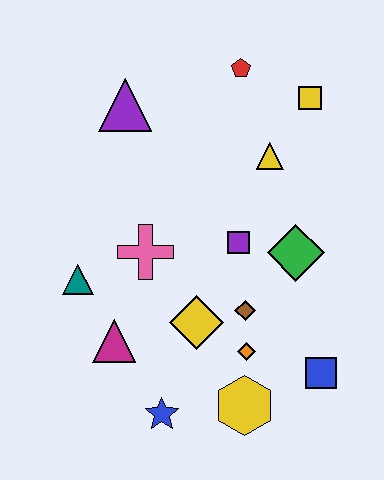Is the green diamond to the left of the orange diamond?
No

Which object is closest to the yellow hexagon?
The orange diamond is closest to the yellow hexagon.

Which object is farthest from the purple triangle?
The blue square is farthest from the purple triangle.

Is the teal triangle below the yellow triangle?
Yes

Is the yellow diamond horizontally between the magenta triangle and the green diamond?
Yes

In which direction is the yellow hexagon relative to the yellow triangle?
The yellow hexagon is below the yellow triangle.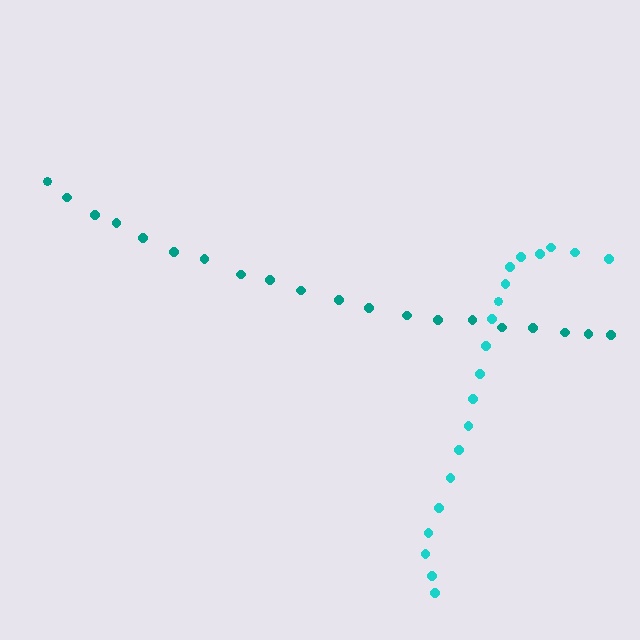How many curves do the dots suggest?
There are 2 distinct paths.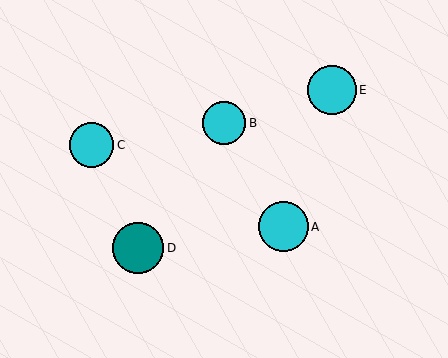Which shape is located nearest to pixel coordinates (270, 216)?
The cyan circle (labeled A) at (283, 227) is nearest to that location.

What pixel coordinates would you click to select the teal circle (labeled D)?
Click at (138, 248) to select the teal circle D.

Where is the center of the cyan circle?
The center of the cyan circle is at (91, 145).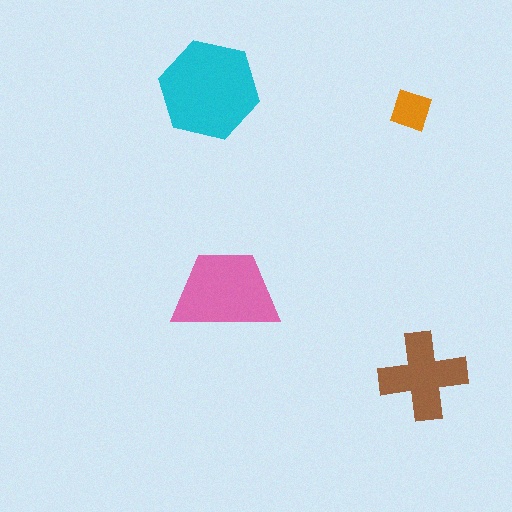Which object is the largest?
The cyan hexagon.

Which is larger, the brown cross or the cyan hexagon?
The cyan hexagon.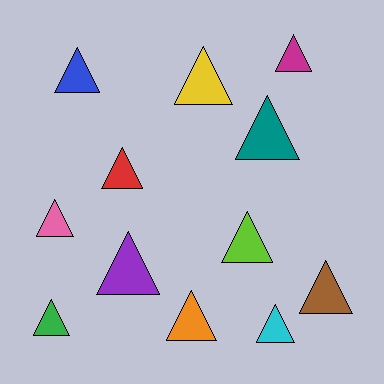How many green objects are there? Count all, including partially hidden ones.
There is 1 green object.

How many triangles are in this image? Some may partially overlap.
There are 12 triangles.